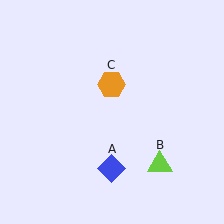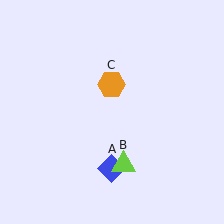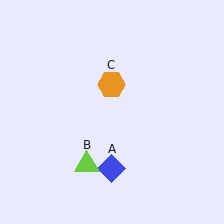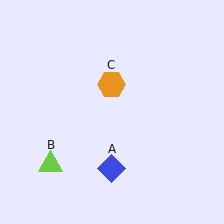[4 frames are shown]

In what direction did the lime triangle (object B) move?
The lime triangle (object B) moved left.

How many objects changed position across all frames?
1 object changed position: lime triangle (object B).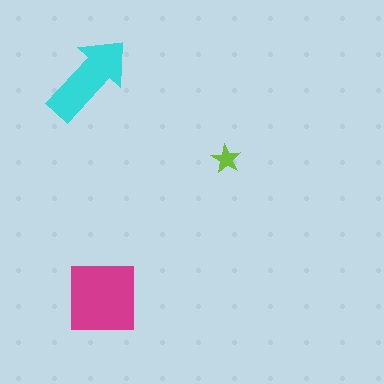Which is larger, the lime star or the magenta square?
The magenta square.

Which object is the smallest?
The lime star.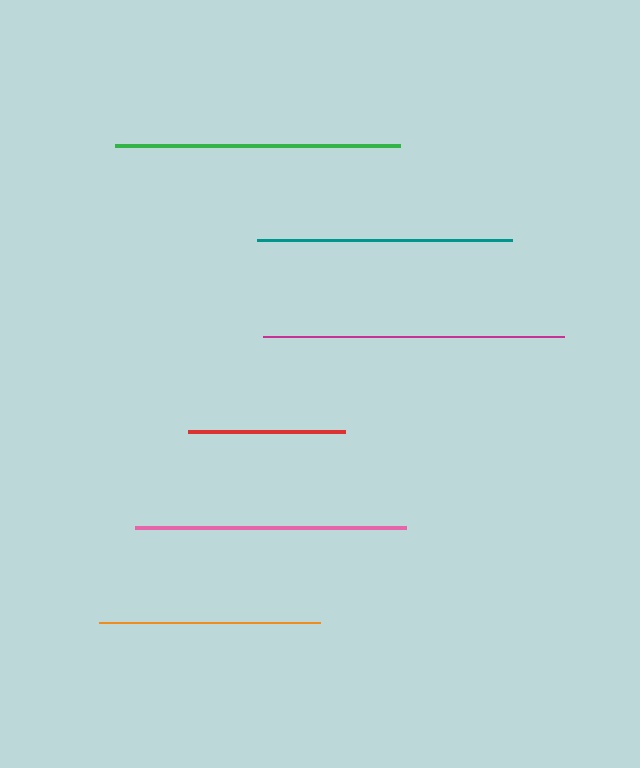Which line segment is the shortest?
The red line is the shortest at approximately 157 pixels.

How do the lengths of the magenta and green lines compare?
The magenta and green lines are approximately the same length.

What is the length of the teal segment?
The teal segment is approximately 255 pixels long.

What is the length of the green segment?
The green segment is approximately 285 pixels long.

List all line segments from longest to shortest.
From longest to shortest: magenta, green, pink, teal, orange, red.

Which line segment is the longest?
The magenta line is the longest at approximately 301 pixels.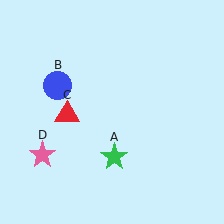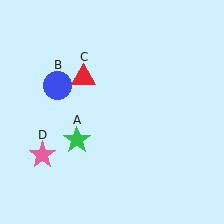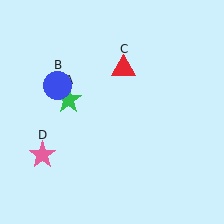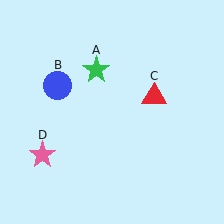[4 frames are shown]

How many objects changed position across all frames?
2 objects changed position: green star (object A), red triangle (object C).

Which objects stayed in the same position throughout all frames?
Blue circle (object B) and pink star (object D) remained stationary.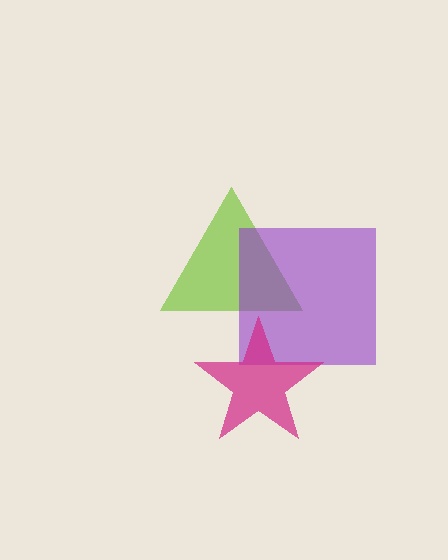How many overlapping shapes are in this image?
There are 3 overlapping shapes in the image.